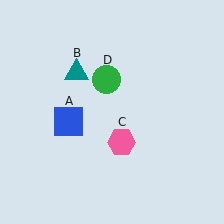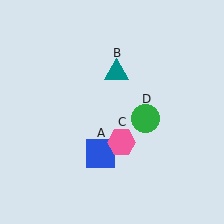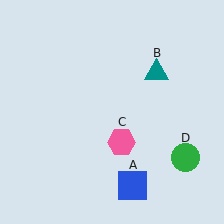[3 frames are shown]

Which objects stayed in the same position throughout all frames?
Pink hexagon (object C) remained stationary.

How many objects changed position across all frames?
3 objects changed position: blue square (object A), teal triangle (object B), green circle (object D).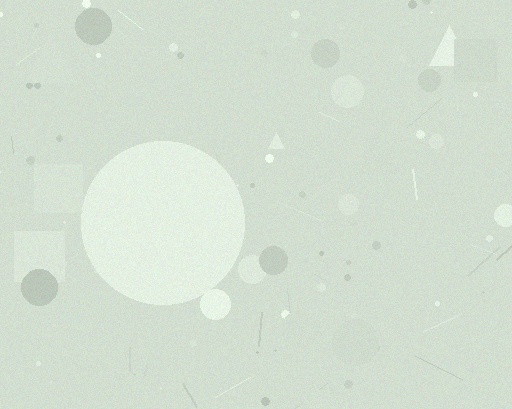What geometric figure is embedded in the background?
A circle is embedded in the background.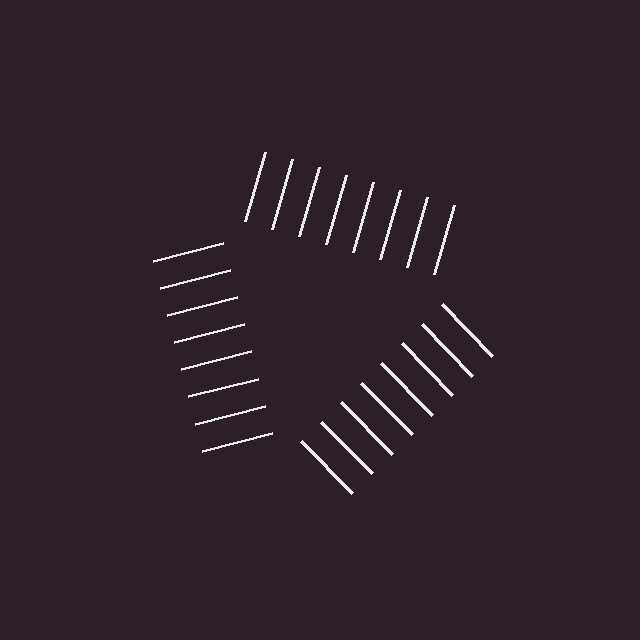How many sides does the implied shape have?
3 sides — the line-ends trace a triangle.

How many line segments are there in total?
24 — 8 along each of the 3 edges.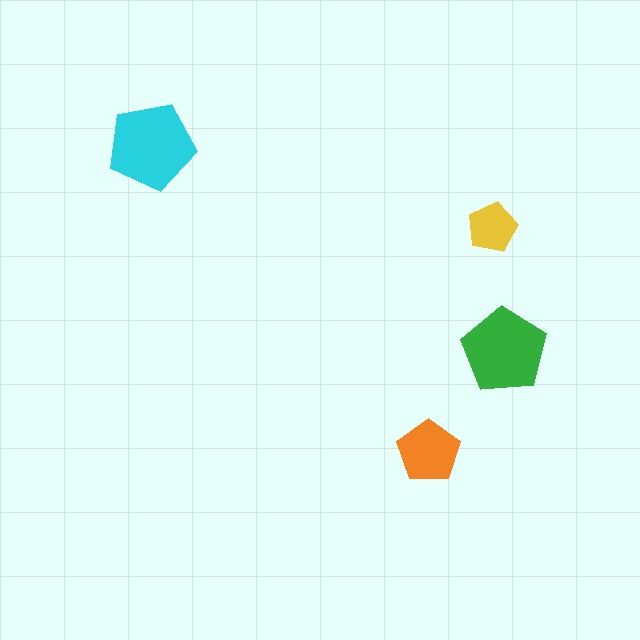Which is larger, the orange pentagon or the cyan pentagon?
The cyan one.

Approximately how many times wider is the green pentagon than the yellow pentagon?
About 1.5 times wider.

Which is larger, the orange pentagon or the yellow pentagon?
The orange one.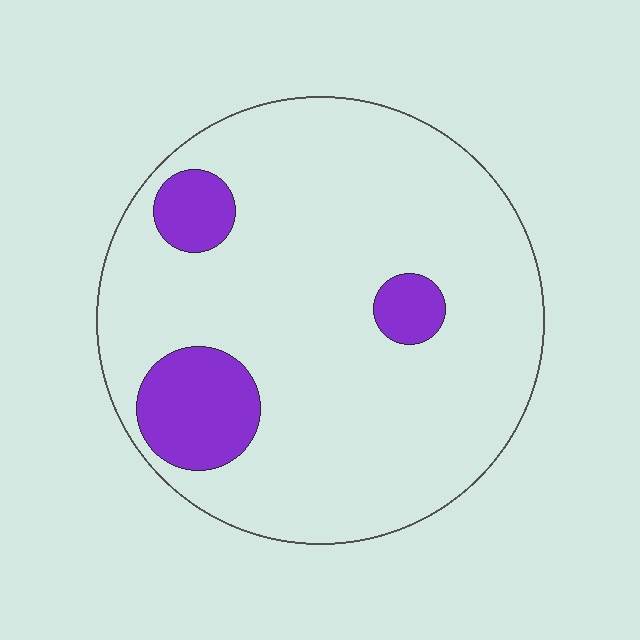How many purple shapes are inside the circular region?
3.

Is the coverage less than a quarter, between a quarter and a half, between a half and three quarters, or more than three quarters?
Less than a quarter.